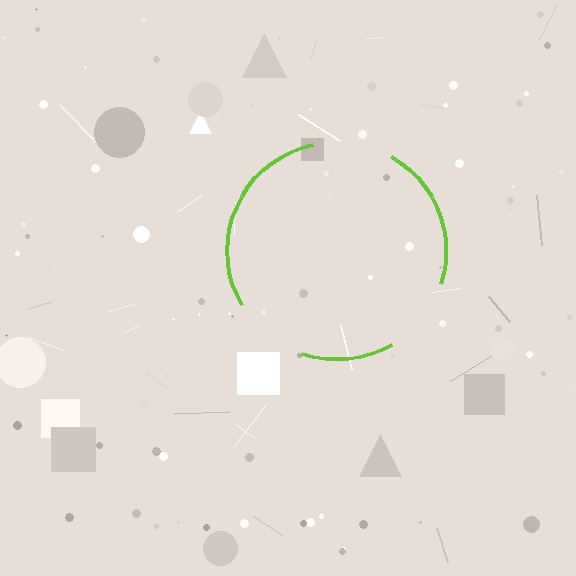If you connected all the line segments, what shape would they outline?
They would outline a circle.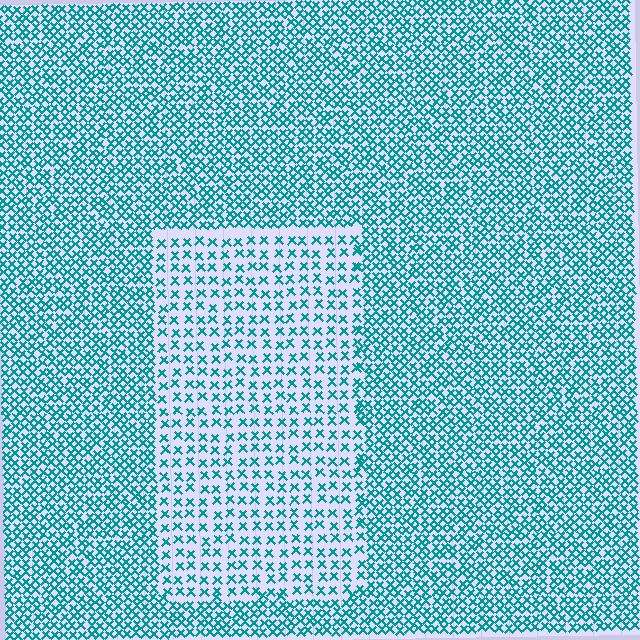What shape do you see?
I see a rectangle.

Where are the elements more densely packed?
The elements are more densely packed outside the rectangle boundary.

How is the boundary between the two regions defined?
The boundary is defined by a change in element density (approximately 2.0x ratio). All elements are the same color, size, and shape.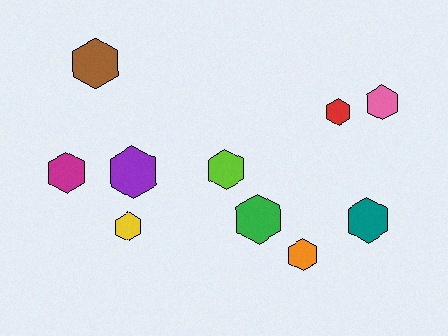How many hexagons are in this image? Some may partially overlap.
There are 10 hexagons.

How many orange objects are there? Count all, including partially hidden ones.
There is 1 orange object.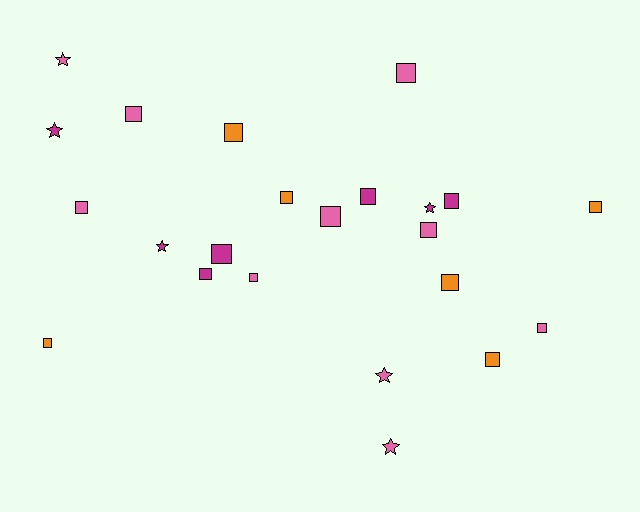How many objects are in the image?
There are 23 objects.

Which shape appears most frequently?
Square, with 17 objects.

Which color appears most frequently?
Pink, with 10 objects.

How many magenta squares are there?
There are 4 magenta squares.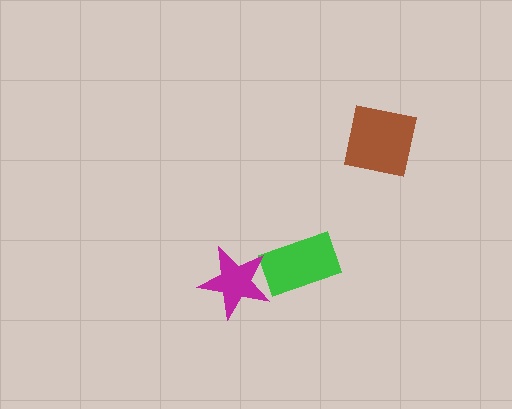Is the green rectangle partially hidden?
Yes, it is partially covered by another shape.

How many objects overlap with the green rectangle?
1 object overlaps with the green rectangle.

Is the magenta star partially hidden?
No, no other shape covers it.